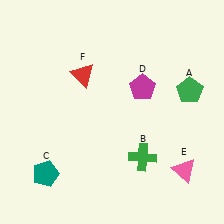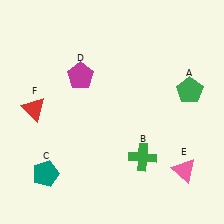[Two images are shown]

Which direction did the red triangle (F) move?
The red triangle (F) moved left.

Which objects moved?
The objects that moved are: the magenta pentagon (D), the red triangle (F).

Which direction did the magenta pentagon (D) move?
The magenta pentagon (D) moved left.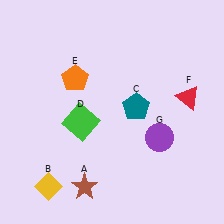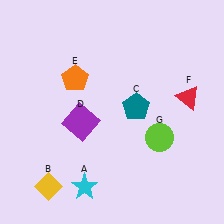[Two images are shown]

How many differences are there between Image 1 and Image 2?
There are 3 differences between the two images.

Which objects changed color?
A changed from brown to cyan. D changed from green to purple. G changed from purple to lime.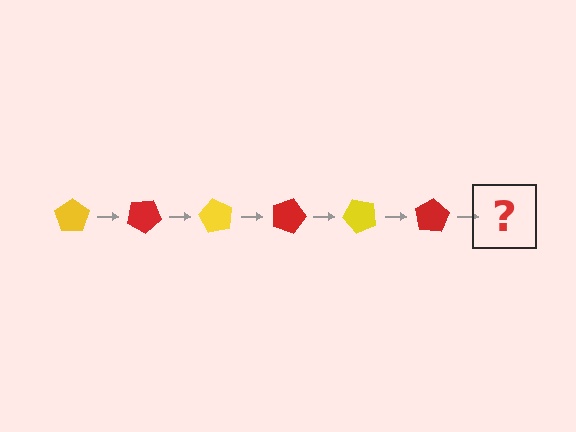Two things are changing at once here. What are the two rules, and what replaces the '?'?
The two rules are that it rotates 30 degrees each step and the color cycles through yellow and red. The '?' should be a yellow pentagon, rotated 180 degrees from the start.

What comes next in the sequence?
The next element should be a yellow pentagon, rotated 180 degrees from the start.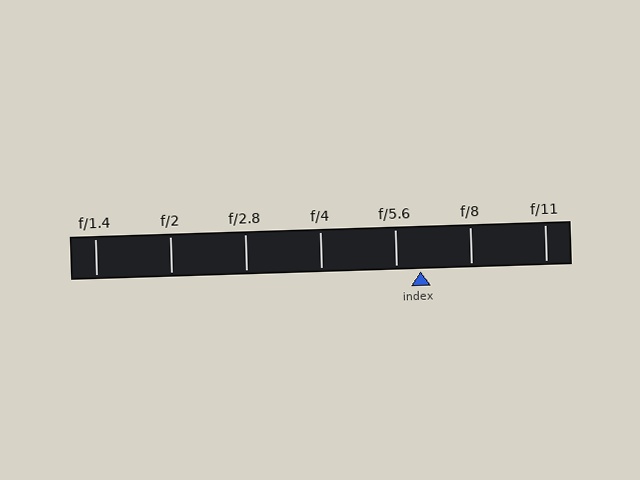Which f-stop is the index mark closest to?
The index mark is closest to f/5.6.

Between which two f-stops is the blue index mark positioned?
The index mark is between f/5.6 and f/8.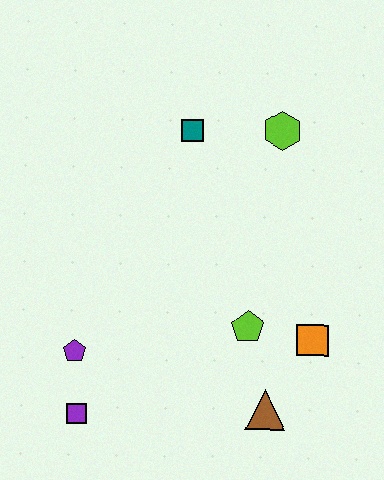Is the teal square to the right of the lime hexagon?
No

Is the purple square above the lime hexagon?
No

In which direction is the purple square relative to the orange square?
The purple square is to the left of the orange square.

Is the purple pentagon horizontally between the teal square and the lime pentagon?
No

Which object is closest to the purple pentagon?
The purple square is closest to the purple pentagon.